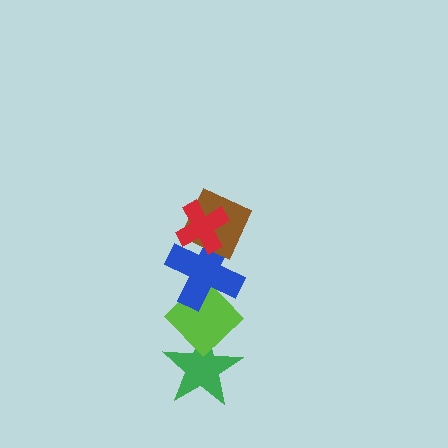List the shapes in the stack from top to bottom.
From top to bottom: the red cross, the brown diamond, the blue cross, the lime diamond, the green star.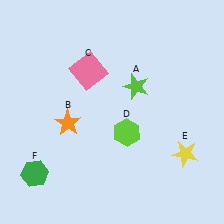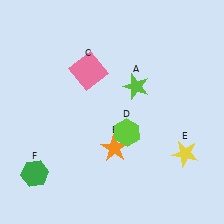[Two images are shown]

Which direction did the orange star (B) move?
The orange star (B) moved right.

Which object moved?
The orange star (B) moved right.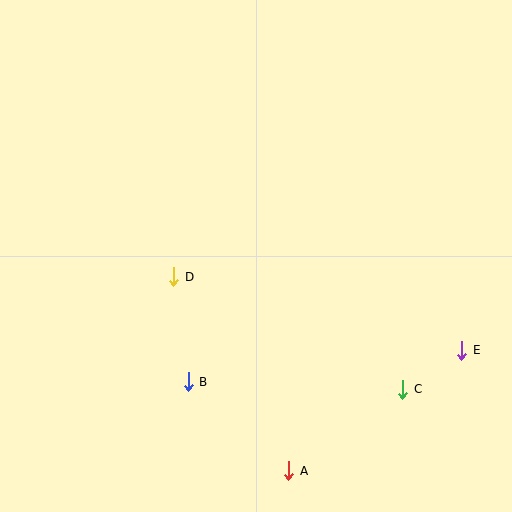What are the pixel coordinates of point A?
Point A is at (289, 471).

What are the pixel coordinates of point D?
Point D is at (174, 277).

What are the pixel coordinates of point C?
Point C is at (403, 389).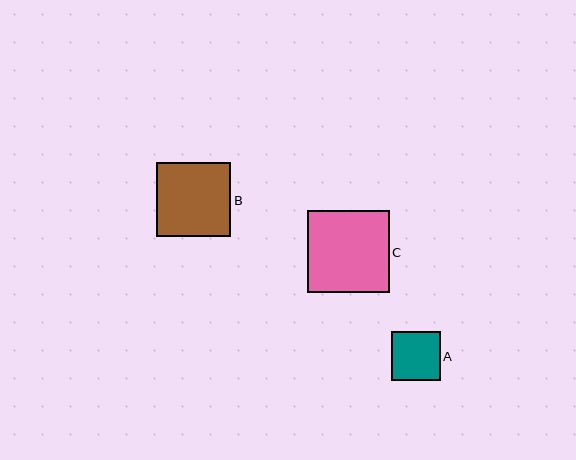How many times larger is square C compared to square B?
Square C is approximately 1.1 times the size of square B.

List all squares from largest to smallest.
From largest to smallest: C, B, A.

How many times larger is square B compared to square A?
Square B is approximately 1.5 times the size of square A.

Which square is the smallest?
Square A is the smallest with a size of approximately 49 pixels.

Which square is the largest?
Square C is the largest with a size of approximately 82 pixels.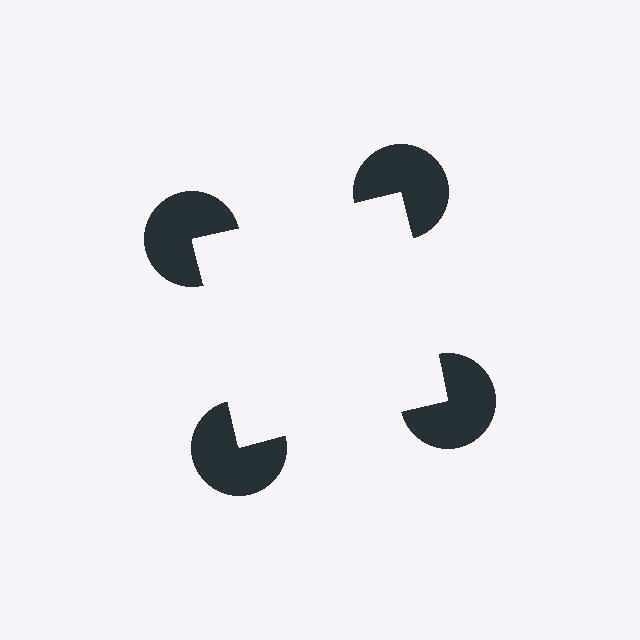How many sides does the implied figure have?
4 sides.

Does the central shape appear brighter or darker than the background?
It typically appears slightly brighter than the background, even though no actual brightness change is drawn.